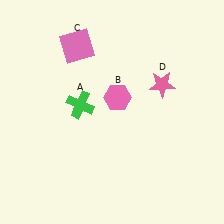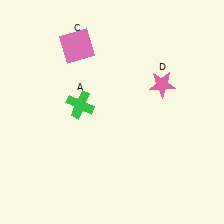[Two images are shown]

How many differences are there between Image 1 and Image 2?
There is 1 difference between the two images.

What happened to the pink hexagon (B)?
The pink hexagon (B) was removed in Image 2. It was in the top-right area of Image 1.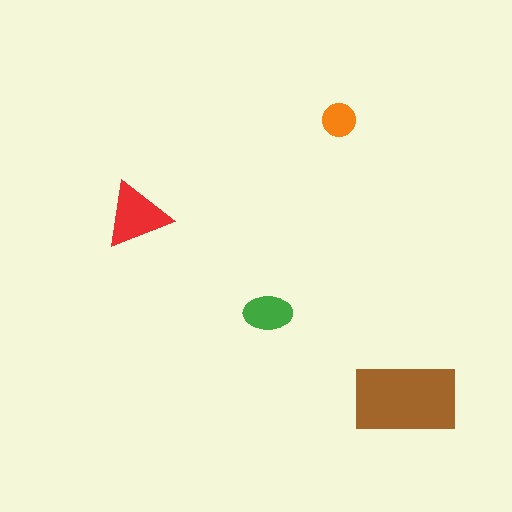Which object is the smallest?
The orange circle.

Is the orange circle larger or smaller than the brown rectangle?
Smaller.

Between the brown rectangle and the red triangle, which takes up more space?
The brown rectangle.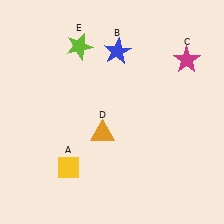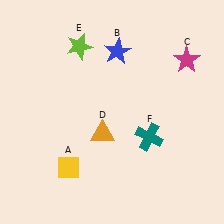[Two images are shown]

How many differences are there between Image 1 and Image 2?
There is 1 difference between the two images.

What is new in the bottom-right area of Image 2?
A teal cross (F) was added in the bottom-right area of Image 2.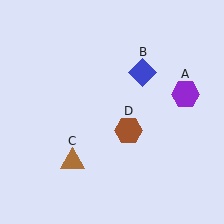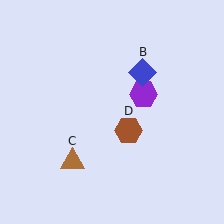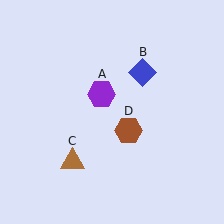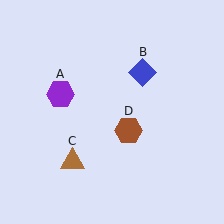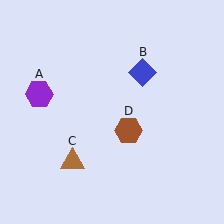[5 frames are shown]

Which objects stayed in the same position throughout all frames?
Blue diamond (object B) and brown triangle (object C) and brown hexagon (object D) remained stationary.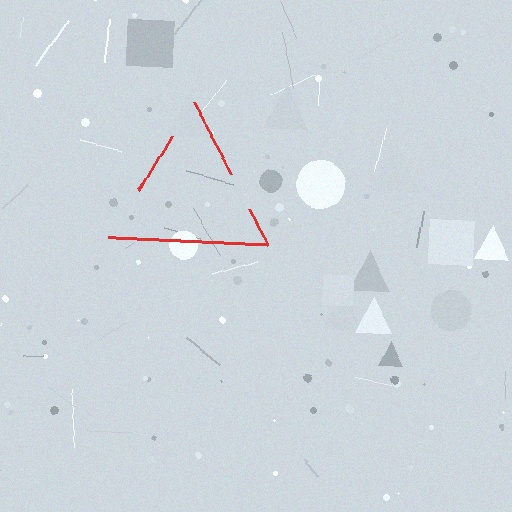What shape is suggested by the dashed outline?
The dashed outline suggests a triangle.